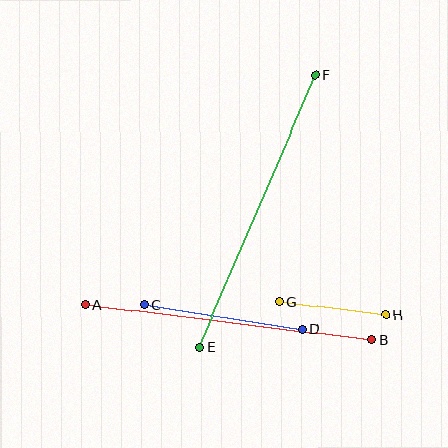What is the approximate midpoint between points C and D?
The midpoint is at approximately (223, 317) pixels.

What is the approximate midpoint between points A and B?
The midpoint is at approximately (229, 322) pixels.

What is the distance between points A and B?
The distance is approximately 288 pixels.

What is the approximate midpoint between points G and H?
The midpoint is at approximately (333, 308) pixels.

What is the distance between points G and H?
The distance is approximately 107 pixels.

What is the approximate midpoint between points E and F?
The midpoint is at approximately (258, 211) pixels.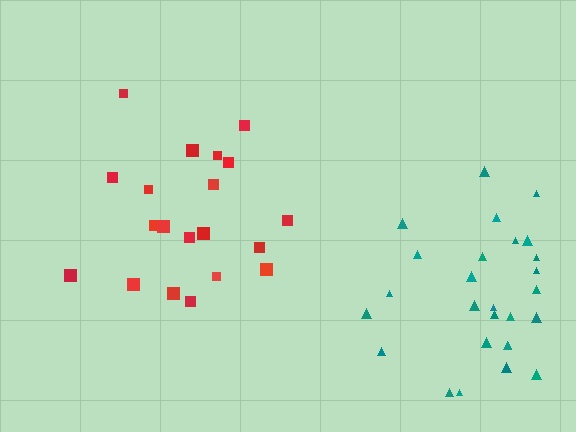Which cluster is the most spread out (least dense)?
Red.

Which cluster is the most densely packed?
Teal.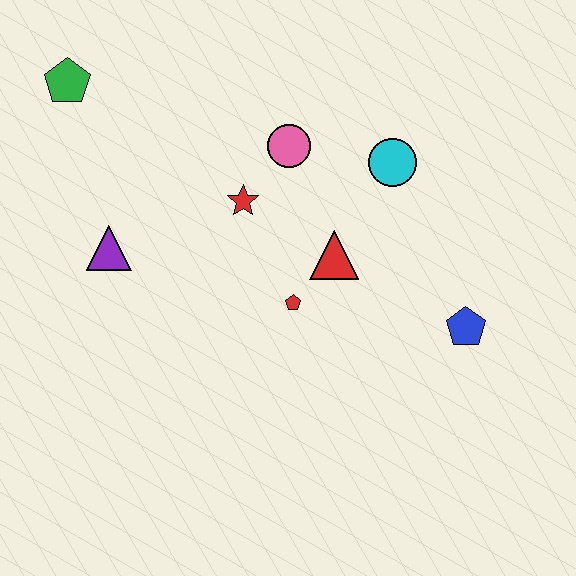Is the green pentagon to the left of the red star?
Yes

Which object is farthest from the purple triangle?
The blue pentagon is farthest from the purple triangle.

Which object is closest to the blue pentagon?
The red triangle is closest to the blue pentagon.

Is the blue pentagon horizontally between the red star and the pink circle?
No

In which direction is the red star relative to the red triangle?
The red star is to the left of the red triangle.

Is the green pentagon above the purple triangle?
Yes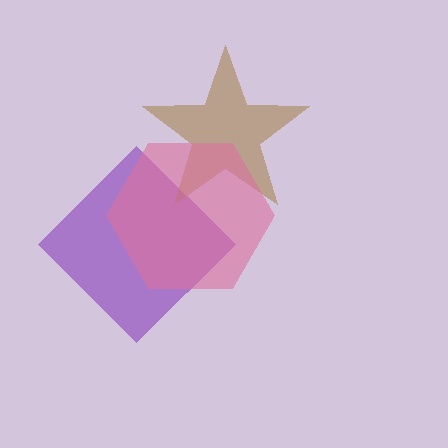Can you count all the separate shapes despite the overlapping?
Yes, there are 3 separate shapes.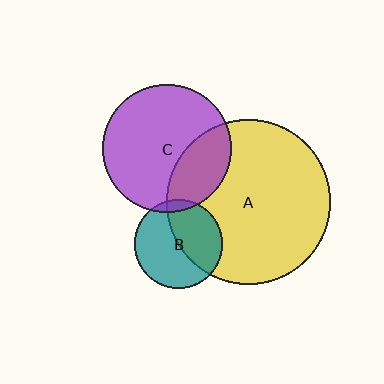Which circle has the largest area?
Circle A (yellow).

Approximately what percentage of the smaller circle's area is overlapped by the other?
Approximately 30%.